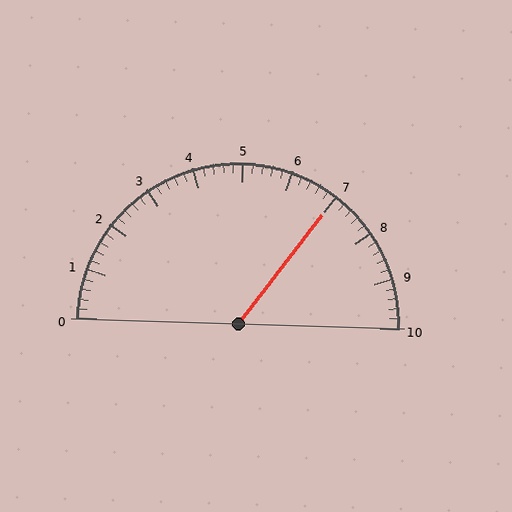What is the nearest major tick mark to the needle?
The nearest major tick mark is 7.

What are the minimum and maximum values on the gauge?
The gauge ranges from 0 to 10.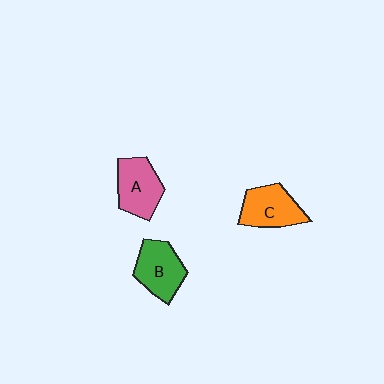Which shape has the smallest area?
Shape B (green).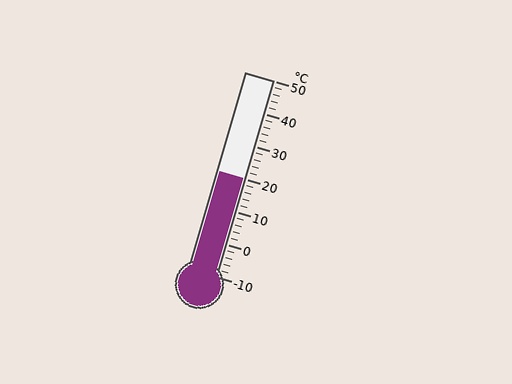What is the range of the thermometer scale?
The thermometer scale ranges from -10°C to 50°C.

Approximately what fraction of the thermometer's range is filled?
The thermometer is filled to approximately 50% of its range.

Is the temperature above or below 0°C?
The temperature is above 0°C.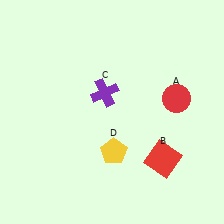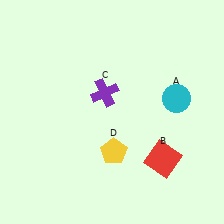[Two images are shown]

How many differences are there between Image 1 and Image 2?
There is 1 difference between the two images.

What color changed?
The circle (A) changed from red in Image 1 to cyan in Image 2.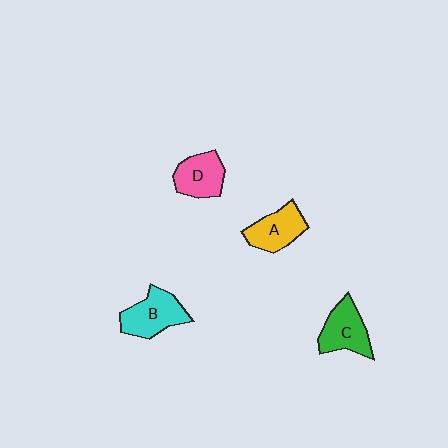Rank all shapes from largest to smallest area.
From largest to smallest: B (cyan), C (green), A (yellow), D (pink).